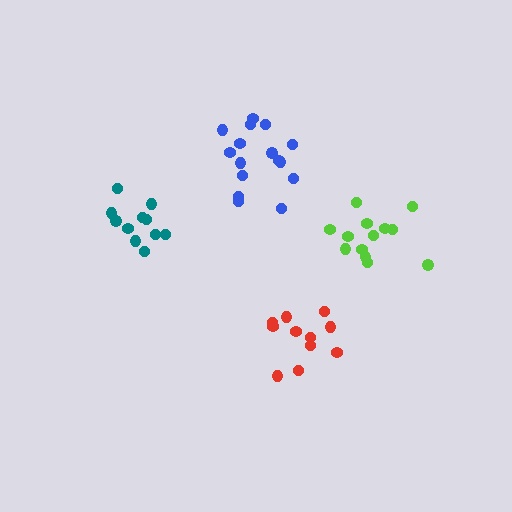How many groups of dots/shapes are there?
There are 4 groups.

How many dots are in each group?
Group 1: 11 dots, Group 2: 13 dots, Group 3: 11 dots, Group 4: 16 dots (51 total).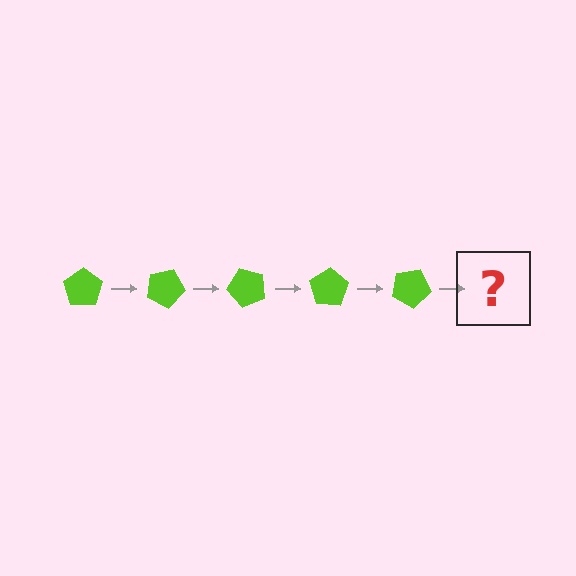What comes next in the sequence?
The next element should be a lime pentagon rotated 125 degrees.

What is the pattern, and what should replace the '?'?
The pattern is that the pentagon rotates 25 degrees each step. The '?' should be a lime pentagon rotated 125 degrees.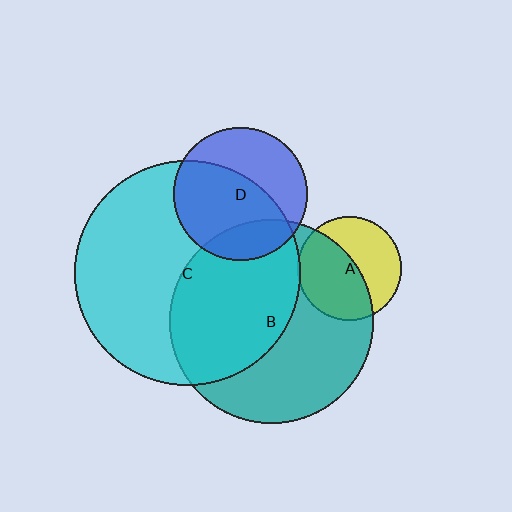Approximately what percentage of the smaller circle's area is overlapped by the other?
Approximately 60%.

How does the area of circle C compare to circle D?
Approximately 2.8 times.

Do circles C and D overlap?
Yes.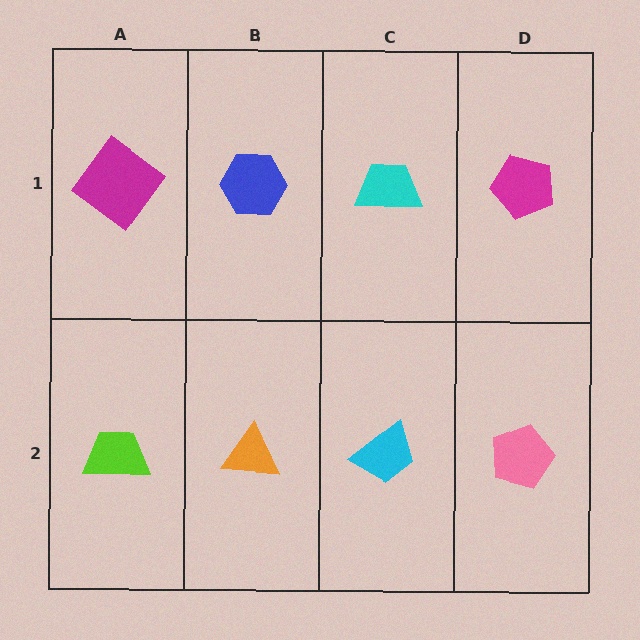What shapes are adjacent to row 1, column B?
An orange triangle (row 2, column B), a magenta diamond (row 1, column A), a cyan trapezoid (row 1, column C).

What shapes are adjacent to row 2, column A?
A magenta diamond (row 1, column A), an orange triangle (row 2, column B).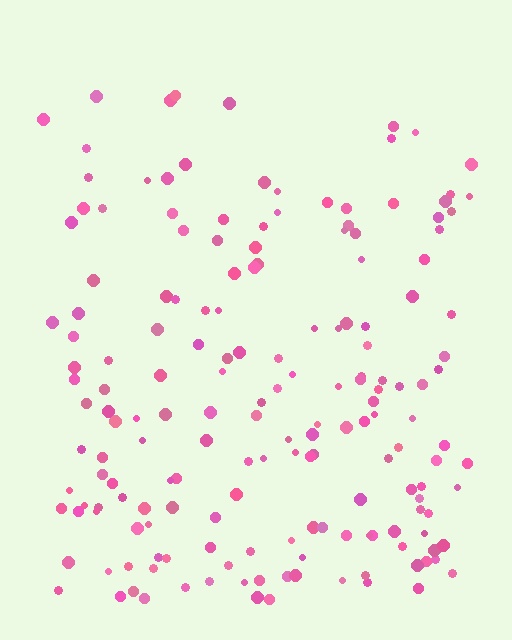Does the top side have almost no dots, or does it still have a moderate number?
Still a moderate number, just noticeably fewer than the bottom.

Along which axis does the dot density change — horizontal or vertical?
Vertical.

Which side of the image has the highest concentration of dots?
The bottom.